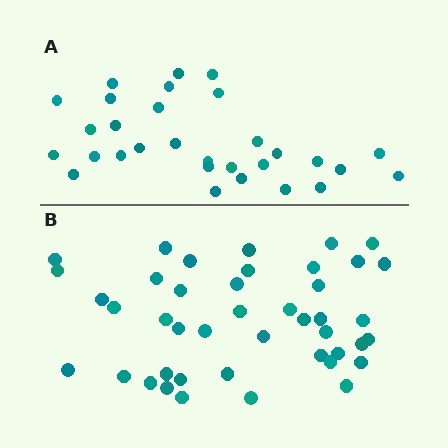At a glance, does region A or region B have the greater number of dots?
Region B (the bottom region) has more dots.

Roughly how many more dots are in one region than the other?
Region B has approximately 15 more dots than region A.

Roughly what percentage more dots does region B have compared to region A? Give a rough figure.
About 45% more.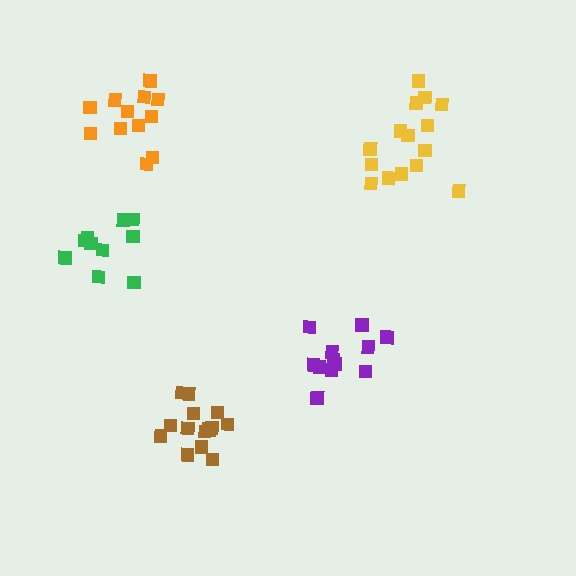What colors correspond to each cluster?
The clusters are colored: yellow, brown, orange, green, purple.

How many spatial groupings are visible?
There are 5 spatial groupings.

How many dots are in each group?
Group 1: 16 dots, Group 2: 15 dots, Group 3: 12 dots, Group 4: 11 dots, Group 5: 12 dots (66 total).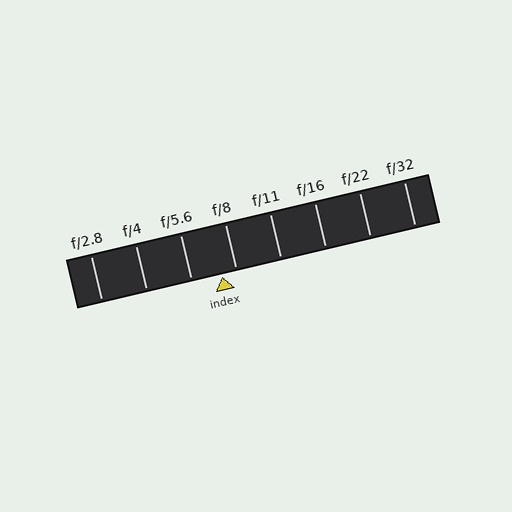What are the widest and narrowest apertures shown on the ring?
The widest aperture shown is f/2.8 and the narrowest is f/32.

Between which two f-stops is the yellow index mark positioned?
The index mark is between f/5.6 and f/8.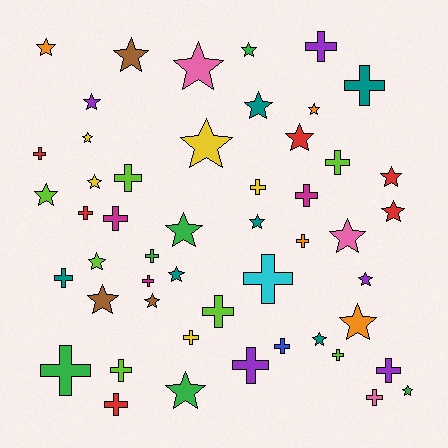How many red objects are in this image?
There are 6 red objects.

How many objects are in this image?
There are 50 objects.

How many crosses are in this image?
There are 24 crosses.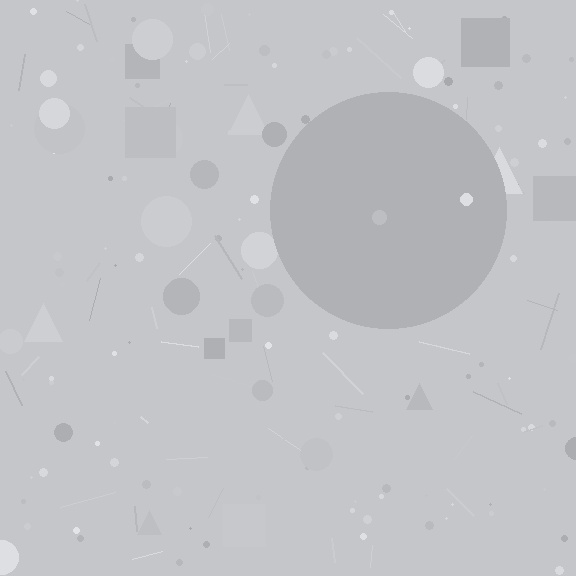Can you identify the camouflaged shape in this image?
The camouflaged shape is a circle.